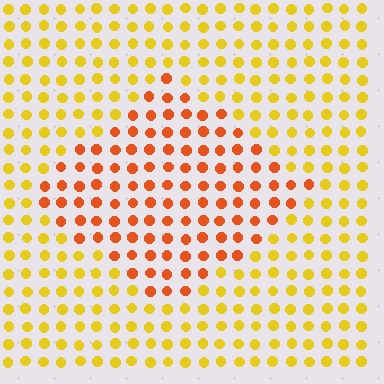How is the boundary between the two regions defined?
The boundary is defined purely by a slight shift in hue (about 36 degrees). Spacing, size, and orientation are identical on both sides.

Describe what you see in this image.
The image is filled with small yellow elements in a uniform arrangement. A diamond-shaped region is visible where the elements are tinted to a slightly different hue, forming a subtle color boundary.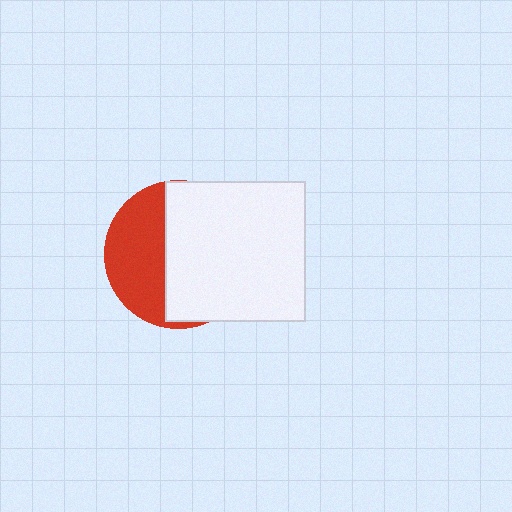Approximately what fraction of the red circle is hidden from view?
Roughly 59% of the red circle is hidden behind the white square.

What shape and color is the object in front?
The object in front is a white square.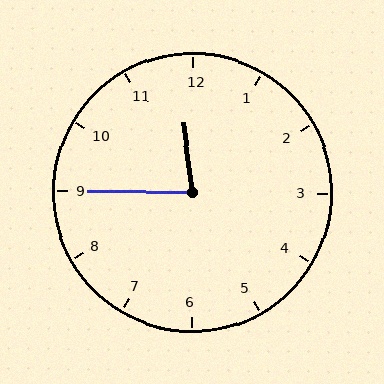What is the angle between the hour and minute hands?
Approximately 82 degrees.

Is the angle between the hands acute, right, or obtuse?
It is acute.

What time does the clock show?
11:45.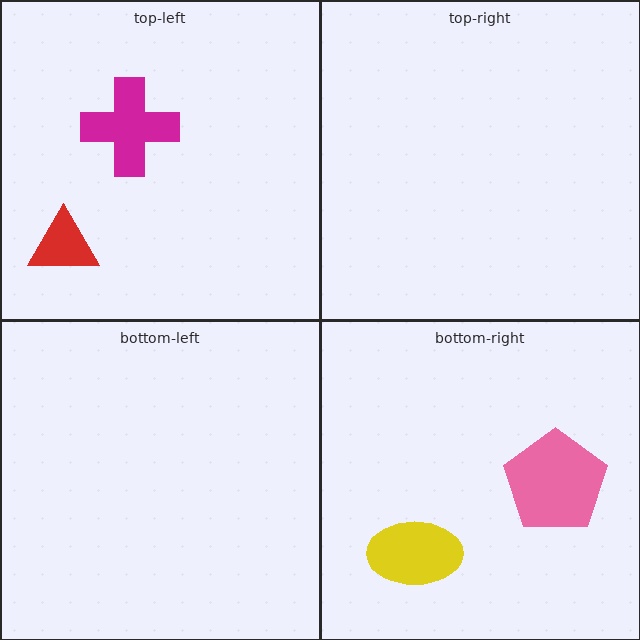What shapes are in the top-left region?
The red triangle, the magenta cross.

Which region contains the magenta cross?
The top-left region.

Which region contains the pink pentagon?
The bottom-right region.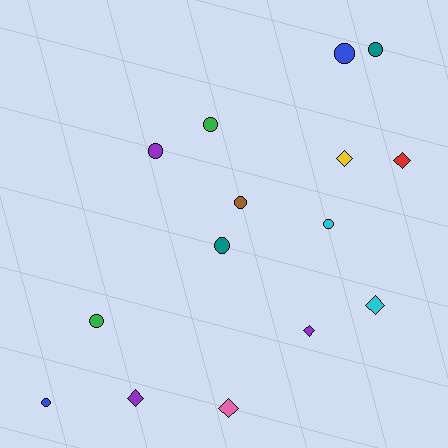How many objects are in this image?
There are 15 objects.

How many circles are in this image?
There are 9 circles.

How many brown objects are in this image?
There is 1 brown object.